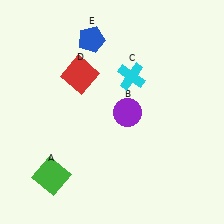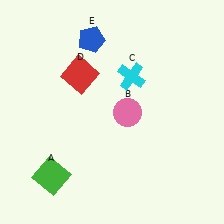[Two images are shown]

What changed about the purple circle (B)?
In Image 1, B is purple. In Image 2, it changed to pink.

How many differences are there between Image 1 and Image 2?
There is 1 difference between the two images.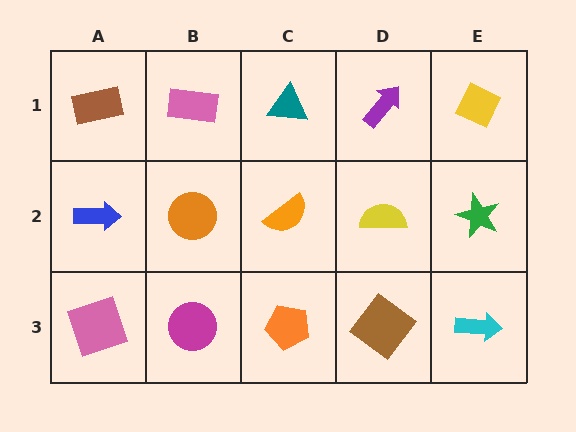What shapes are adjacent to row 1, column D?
A yellow semicircle (row 2, column D), a teal triangle (row 1, column C), a yellow diamond (row 1, column E).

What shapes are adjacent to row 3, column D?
A yellow semicircle (row 2, column D), an orange pentagon (row 3, column C), a cyan arrow (row 3, column E).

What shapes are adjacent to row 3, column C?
An orange semicircle (row 2, column C), a magenta circle (row 3, column B), a brown diamond (row 3, column D).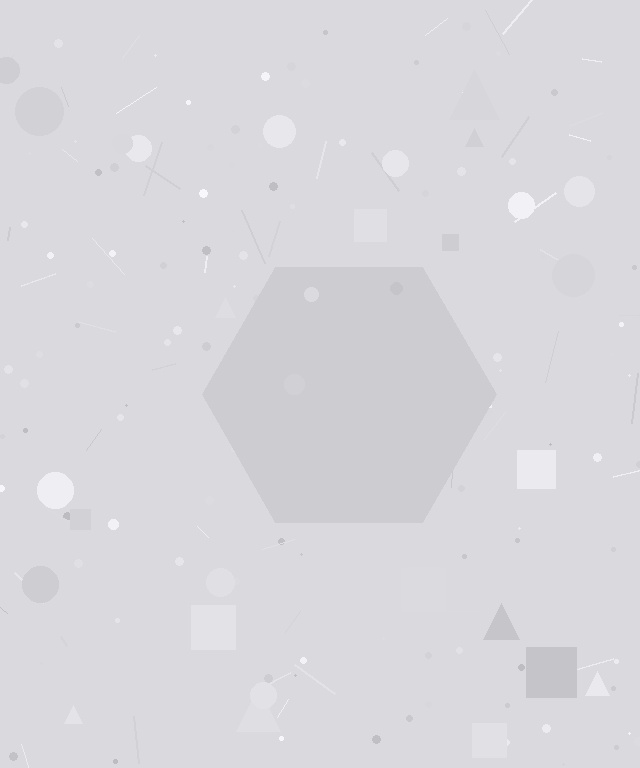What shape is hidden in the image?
A hexagon is hidden in the image.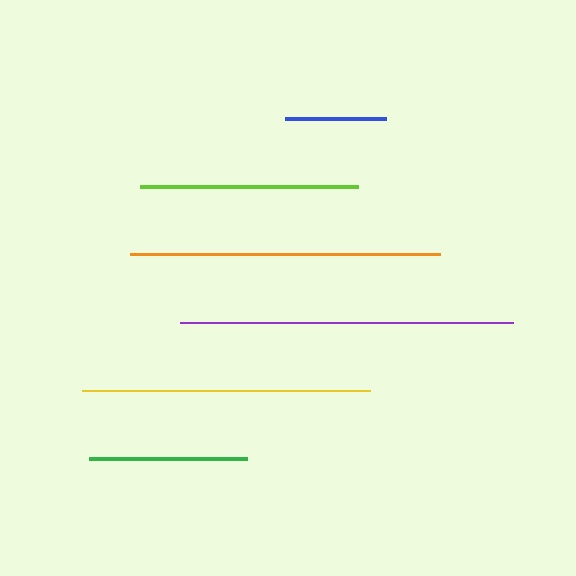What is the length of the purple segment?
The purple segment is approximately 332 pixels long.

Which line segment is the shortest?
The blue line is the shortest at approximately 101 pixels.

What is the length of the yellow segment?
The yellow segment is approximately 288 pixels long.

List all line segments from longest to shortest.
From longest to shortest: purple, orange, yellow, lime, green, blue.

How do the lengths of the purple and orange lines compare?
The purple and orange lines are approximately the same length.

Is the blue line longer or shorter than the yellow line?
The yellow line is longer than the blue line.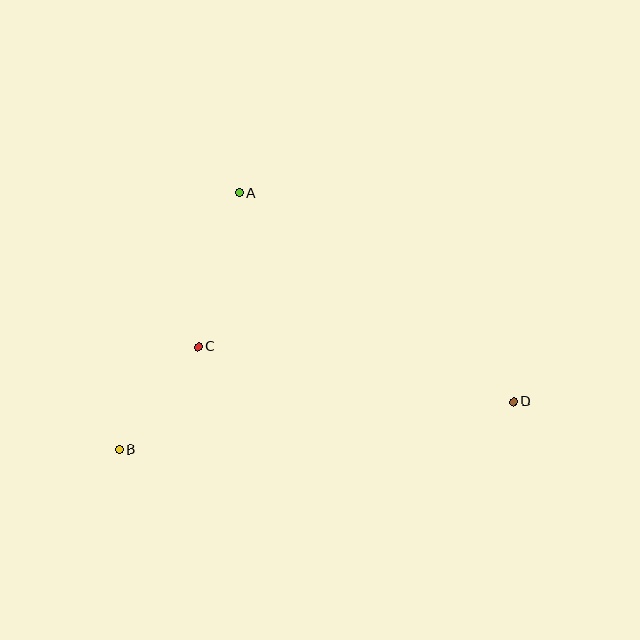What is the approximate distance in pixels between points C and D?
The distance between C and D is approximately 320 pixels.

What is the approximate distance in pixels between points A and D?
The distance between A and D is approximately 345 pixels.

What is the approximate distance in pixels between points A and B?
The distance between A and B is approximately 283 pixels.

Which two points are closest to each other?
Points B and C are closest to each other.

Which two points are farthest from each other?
Points B and D are farthest from each other.